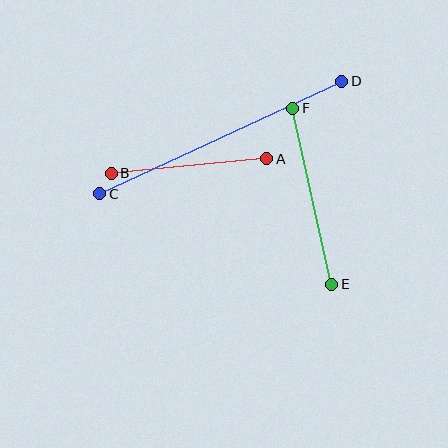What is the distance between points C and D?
The distance is approximately 266 pixels.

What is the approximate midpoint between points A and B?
The midpoint is at approximately (189, 166) pixels.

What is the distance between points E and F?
The distance is approximately 180 pixels.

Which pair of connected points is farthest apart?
Points C and D are farthest apart.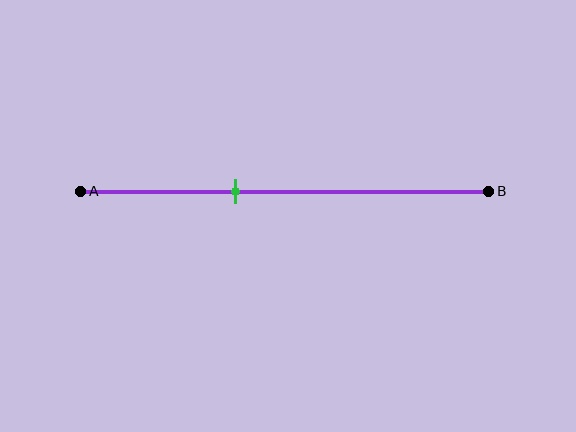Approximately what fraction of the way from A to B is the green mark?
The green mark is approximately 40% of the way from A to B.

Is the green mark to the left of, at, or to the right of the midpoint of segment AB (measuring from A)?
The green mark is to the left of the midpoint of segment AB.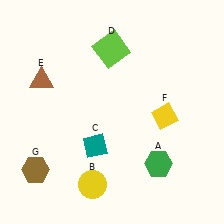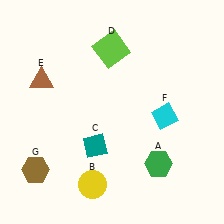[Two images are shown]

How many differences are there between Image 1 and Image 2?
There is 1 difference between the two images.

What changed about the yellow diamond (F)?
In Image 1, F is yellow. In Image 2, it changed to cyan.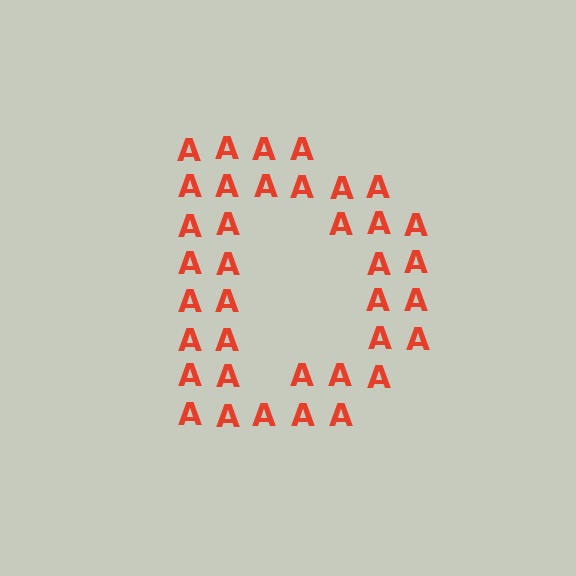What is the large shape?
The large shape is the letter D.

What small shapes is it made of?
It is made of small letter A's.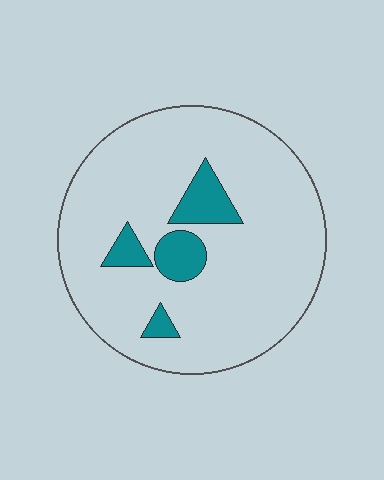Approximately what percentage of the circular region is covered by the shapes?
Approximately 10%.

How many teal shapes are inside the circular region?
4.